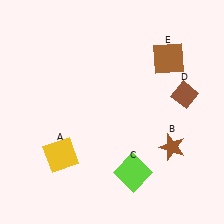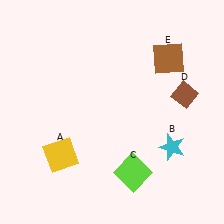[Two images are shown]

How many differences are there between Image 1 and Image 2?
There is 1 difference between the two images.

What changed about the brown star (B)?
In Image 1, B is brown. In Image 2, it changed to cyan.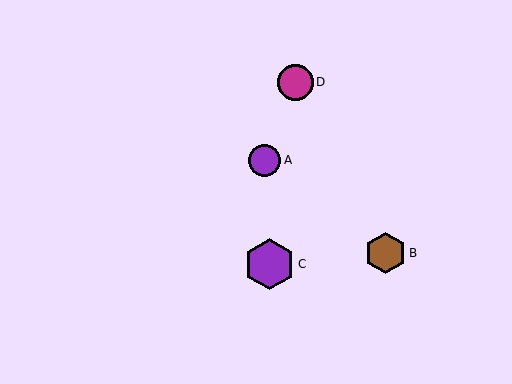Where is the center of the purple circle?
The center of the purple circle is at (265, 160).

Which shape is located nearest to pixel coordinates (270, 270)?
The purple hexagon (labeled C) at (269, 264) is nearest to that location.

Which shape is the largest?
The purple hexagon (labeled C) is the largest.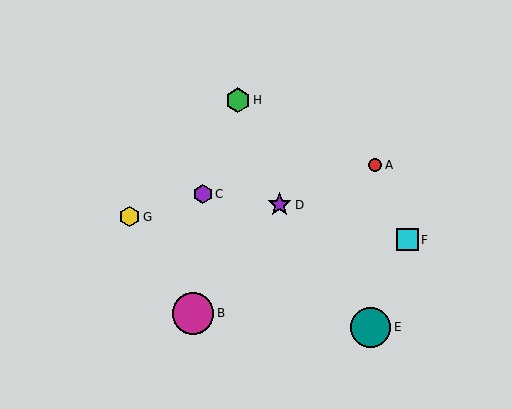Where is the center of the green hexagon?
The center of the green hexagon is at (238, 100).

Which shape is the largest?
The magenta circle (labeled B) is the largest.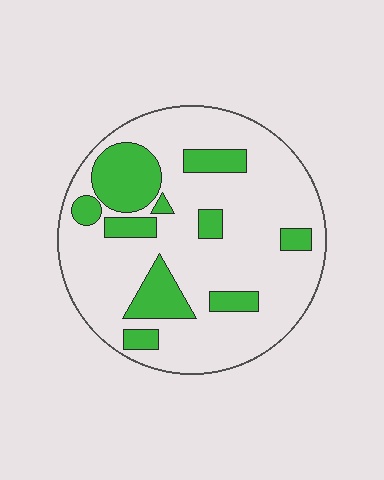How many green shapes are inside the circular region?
10.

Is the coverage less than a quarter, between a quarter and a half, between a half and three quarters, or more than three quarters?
Less than a quarter.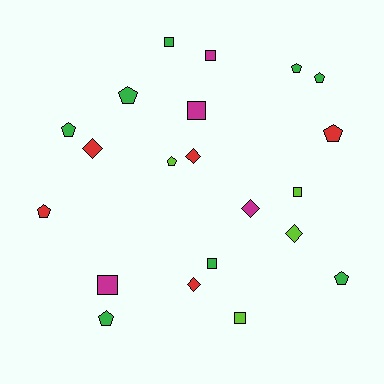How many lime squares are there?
There are 2 lime squares.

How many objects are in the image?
There are 21 objects.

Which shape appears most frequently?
Pentagon, with 9 objects.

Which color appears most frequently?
Green, with 8 objects.